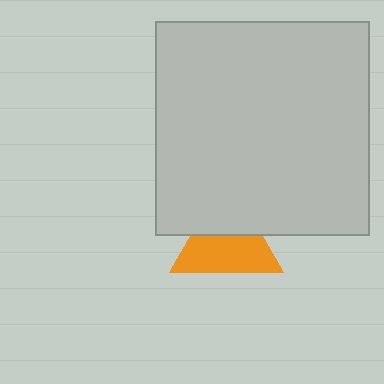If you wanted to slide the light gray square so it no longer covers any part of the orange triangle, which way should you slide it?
Slide it up — that is the most direct way to separate the two shapes.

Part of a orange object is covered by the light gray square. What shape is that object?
It is a triangle.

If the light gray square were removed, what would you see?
You would see the complete orange triangle.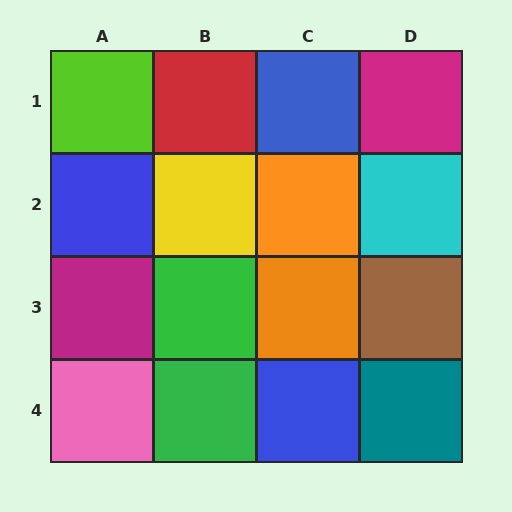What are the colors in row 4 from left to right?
Pink, green, blue, teal.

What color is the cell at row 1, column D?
Magenta.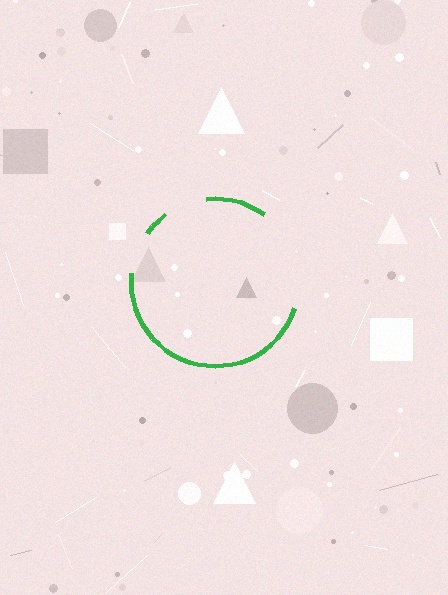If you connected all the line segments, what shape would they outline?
They would outline a circle.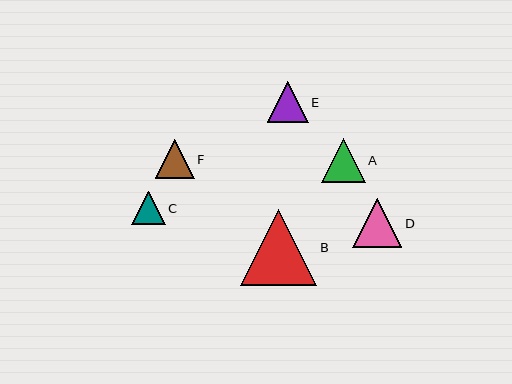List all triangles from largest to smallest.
From largest to smallest: B, D, A, E, F, C.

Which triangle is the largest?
Triangle B is the largest with a size of approximately 76 pixels.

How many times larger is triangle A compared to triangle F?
Triangle A is approximately 1.1 times the size of triangle F.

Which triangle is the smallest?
Triangle C is the smallest with a size of approximately 33 pixels.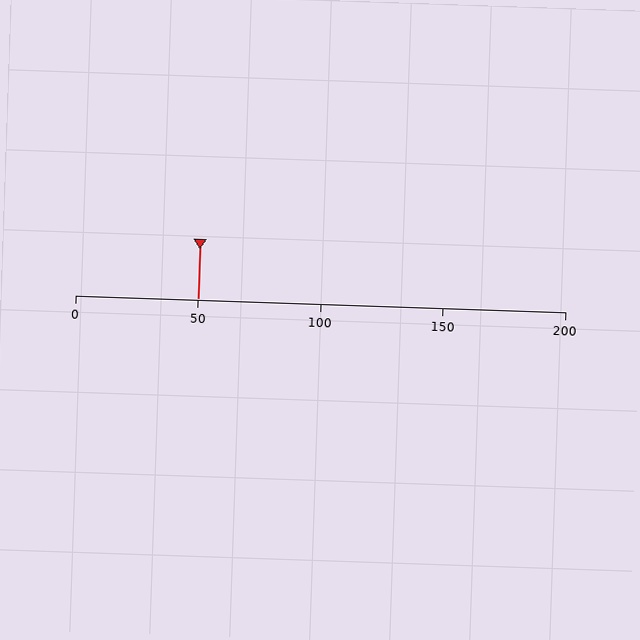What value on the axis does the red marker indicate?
The marker indicates approximately 50.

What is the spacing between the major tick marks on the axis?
The major ticks are spaced 50 apart.